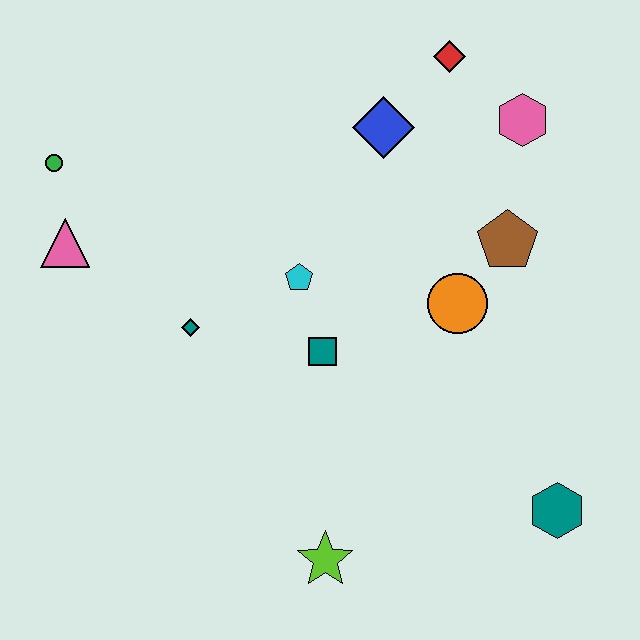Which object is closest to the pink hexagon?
The red diamond is closest to the pink hexagon.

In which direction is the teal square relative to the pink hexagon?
The teal square is below the pink hexagon.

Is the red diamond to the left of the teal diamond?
No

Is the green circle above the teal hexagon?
Yes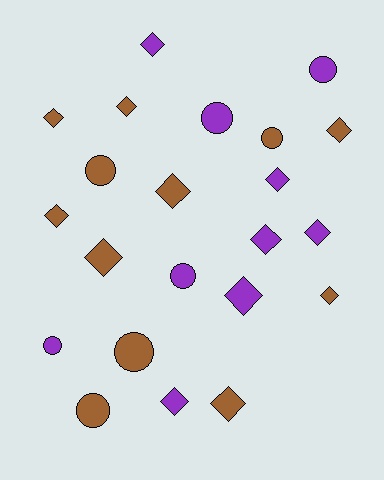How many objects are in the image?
There are 22 objects.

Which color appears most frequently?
Brown, with 12 objects.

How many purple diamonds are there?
There are 6 purple diamonds.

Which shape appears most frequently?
Diamond, with 14 objects.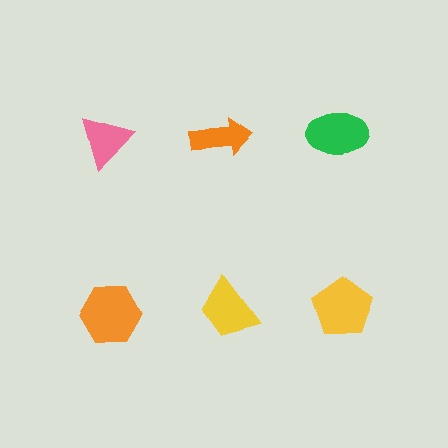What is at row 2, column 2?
A yellow trapezoid.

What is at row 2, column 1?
An orange hexagon.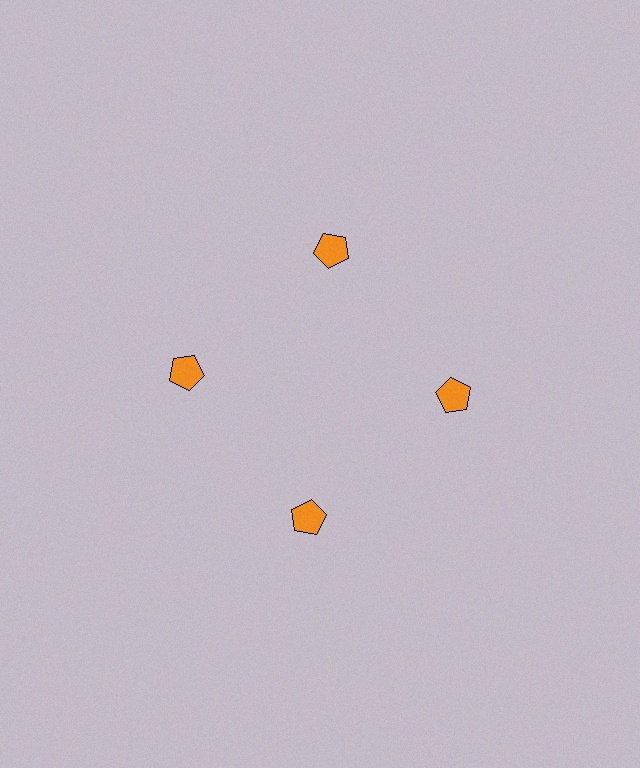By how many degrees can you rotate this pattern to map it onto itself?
The pattern maps onto itself every 90 degrees of rotation.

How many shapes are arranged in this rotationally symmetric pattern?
There are 4 shapes, arranged in 4 groups of 1.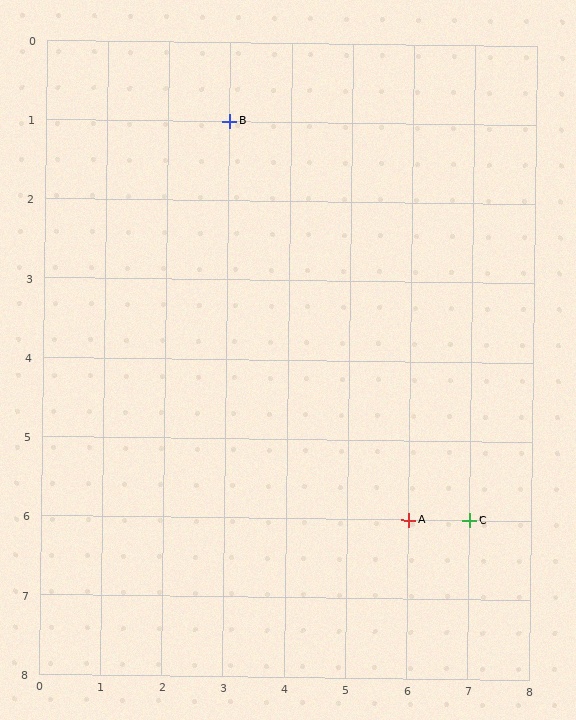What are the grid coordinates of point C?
Point C is at grid coordinates (7, 6).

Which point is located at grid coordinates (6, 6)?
Point A is at (6, 6).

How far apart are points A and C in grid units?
Points A and C are 1 column apart.